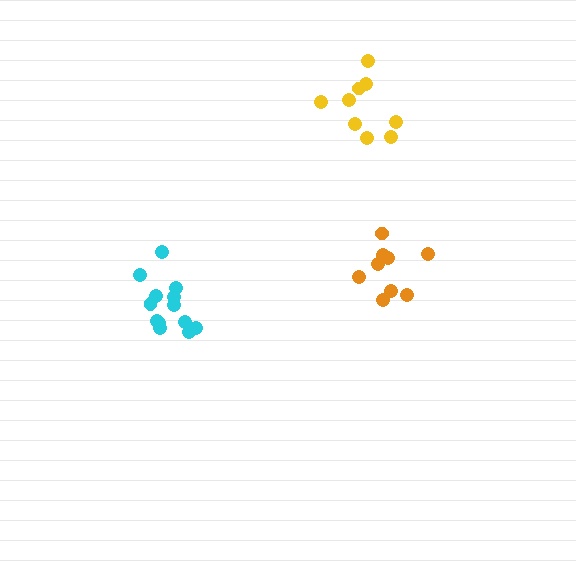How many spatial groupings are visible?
There are 3 spatial groupings.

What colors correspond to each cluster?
The clusters are colored: orange, cyan, yellow.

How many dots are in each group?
Group 1: 9 dots, Group 2: 13 dots, Group 3: 9 dots (31 total).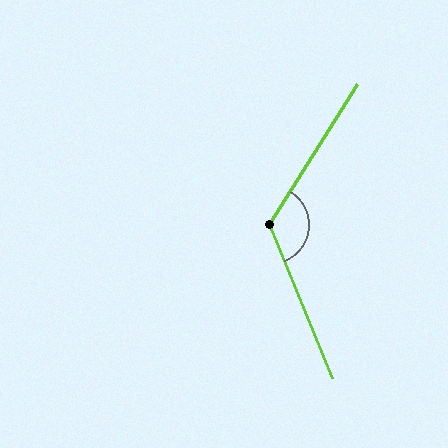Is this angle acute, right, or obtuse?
It is obtuse.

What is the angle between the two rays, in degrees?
Approximately 125 degrees.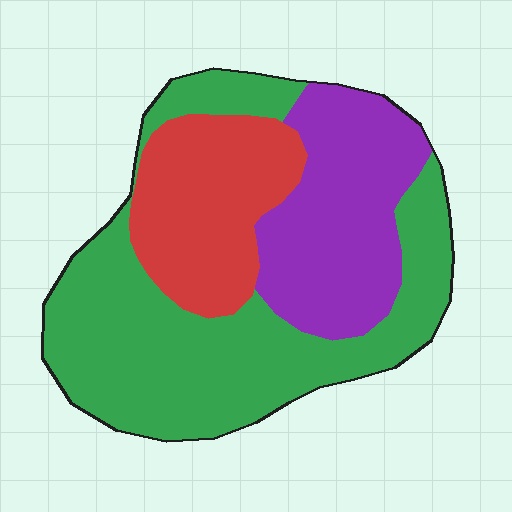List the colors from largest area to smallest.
From largest to smallest: green, purple, red.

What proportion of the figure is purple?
Purple covers 27% of the figure.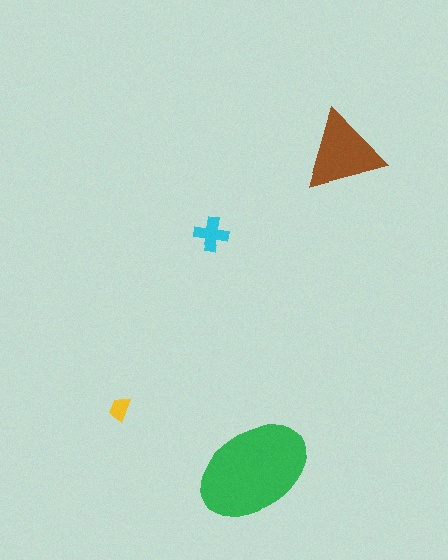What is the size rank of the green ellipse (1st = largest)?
1st.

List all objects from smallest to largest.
The yellow trapezoid, the cyan cross, the brown triangle, the green ellipse.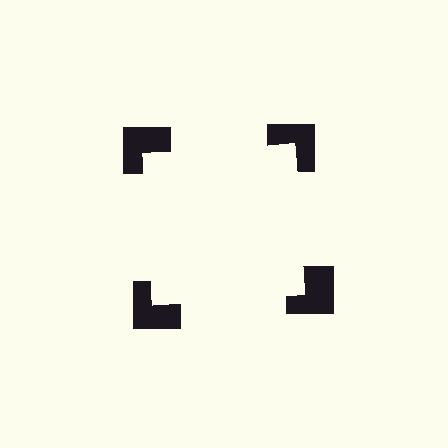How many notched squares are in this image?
There are 4 — one at each vertex of the illusory square.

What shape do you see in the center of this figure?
An illusory square — its edges are inferred from the aligned wedge cuts in the notched squares, not physically drawn.